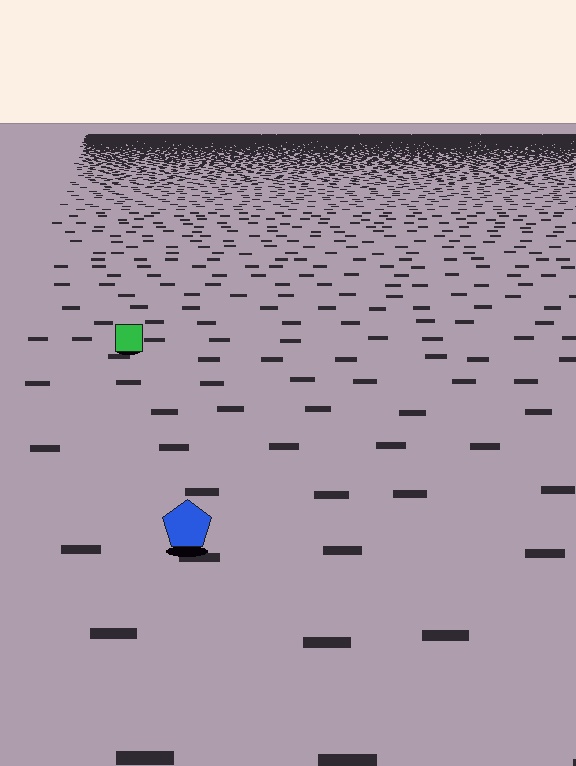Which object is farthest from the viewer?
The green square is farthest from the viewer. It appears smaller and the ground texture around it is denser.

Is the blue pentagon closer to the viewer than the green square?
Yes. The blue pentagon is closer — you can tell from the texture gradient: the ground texture is coarser near it.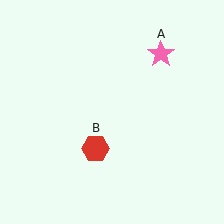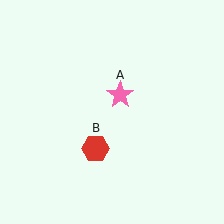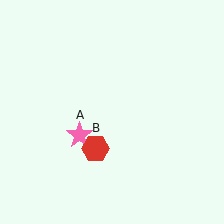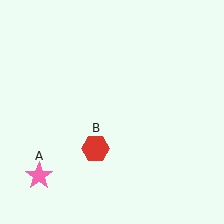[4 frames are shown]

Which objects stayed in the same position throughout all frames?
Red hexagon (object B) remained stationary.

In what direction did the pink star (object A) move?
The pink star (object A) moved down and to the left.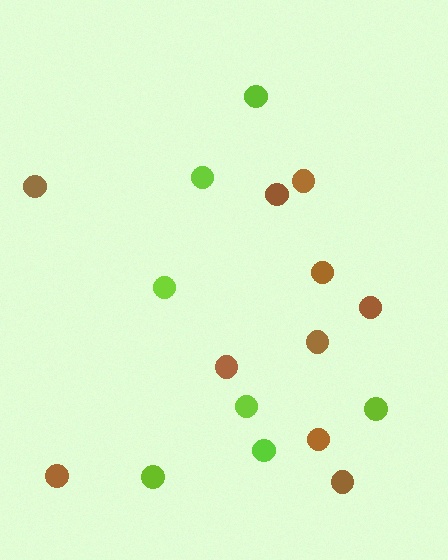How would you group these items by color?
There are 2 groups: one group of lime circles (7) and one group of brown circles (10).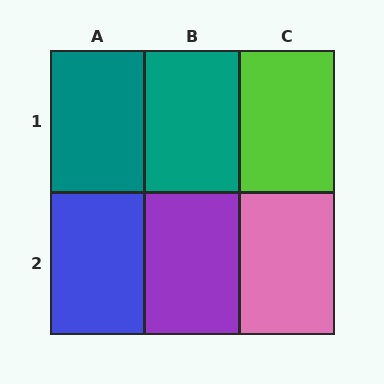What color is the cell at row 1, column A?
Teal.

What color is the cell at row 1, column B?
Teal.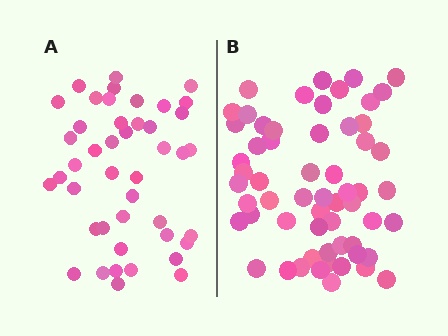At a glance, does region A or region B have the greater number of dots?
Region B (the right region) has more dots.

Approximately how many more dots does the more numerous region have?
Region B has approximately 15 more dots than region A.